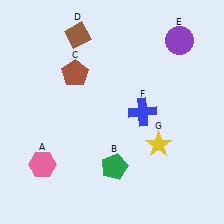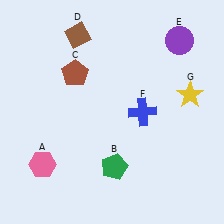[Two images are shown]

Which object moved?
The yellow star (G) moved up.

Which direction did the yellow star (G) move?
The yellow star (G) moved up.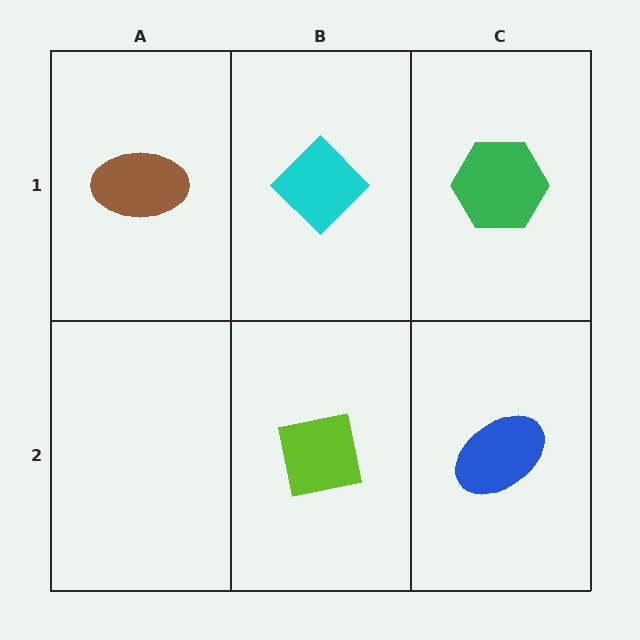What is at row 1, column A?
A brown ellipse.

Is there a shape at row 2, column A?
No, that cell is empty.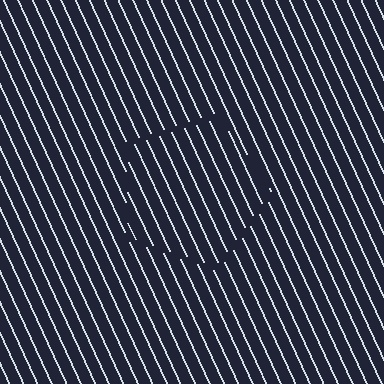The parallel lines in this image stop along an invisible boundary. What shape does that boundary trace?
An illusory pentagon. The interior of the shape contains the same grating, shifted by half a period — the contour is defined by the phase discontinuity where line-ends from the inner and outer gratings abut.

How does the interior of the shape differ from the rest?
The interior of the shape contains the same grating, shifted by half a period — the contour is defined by the phase discontinuity where line-ends from the inner and outer gratings abut.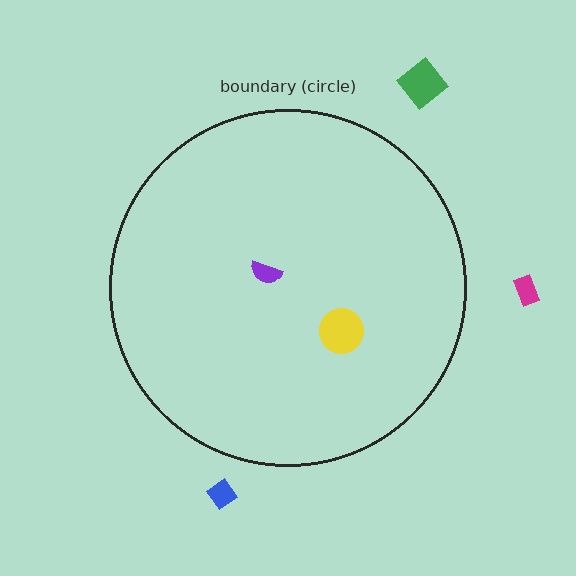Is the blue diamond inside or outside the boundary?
Outside.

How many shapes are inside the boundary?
2 inside, 3 outside.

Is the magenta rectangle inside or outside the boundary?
Outside.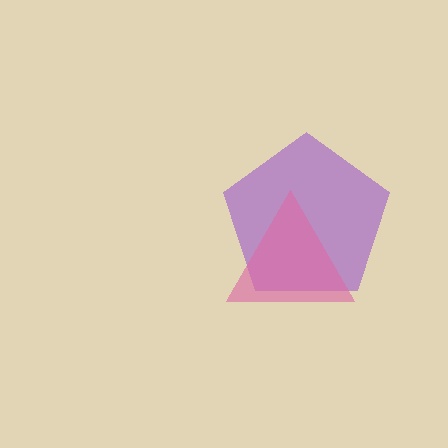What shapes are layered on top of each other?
The layered shapes are: a purple pentagon, a pink triangle.